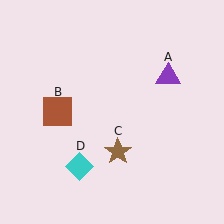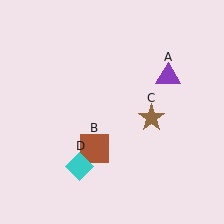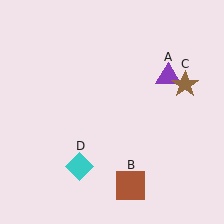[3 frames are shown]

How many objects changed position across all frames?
2 objects changed position: brown square (object B), brown star (object C).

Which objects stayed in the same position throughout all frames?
Purple triangle (object A) and cyan diamond (object D) remained stationary.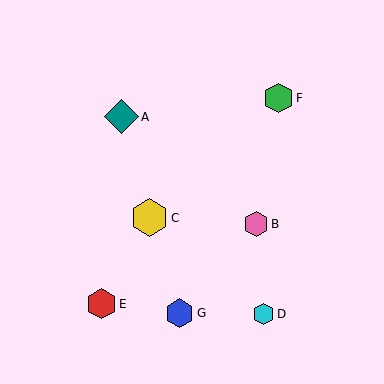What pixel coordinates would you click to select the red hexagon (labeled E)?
Click at (101, 304) to select the red hexagon E.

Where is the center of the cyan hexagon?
The center of the cyan hexagon is at (263, 314).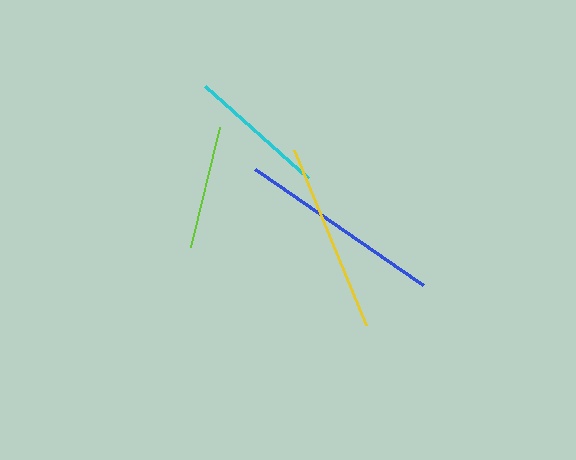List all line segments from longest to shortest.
From longest to shortest: blue, yellow, cyan, lime.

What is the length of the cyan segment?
The cyan segment is approximately 139 pixels long.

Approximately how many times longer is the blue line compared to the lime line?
The blue line is approximately 1.6 times the length of the lime line.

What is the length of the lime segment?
The lime segment is approximately 123 pixels long.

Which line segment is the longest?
The blue line is the longest at approximately 203 pixels.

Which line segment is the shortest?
The lime line is the shortest at approximately 123 pixels.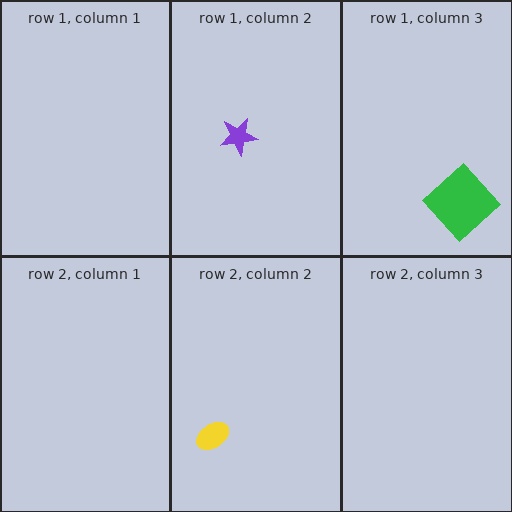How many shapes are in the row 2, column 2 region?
1.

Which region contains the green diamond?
The row 1, column 3 region.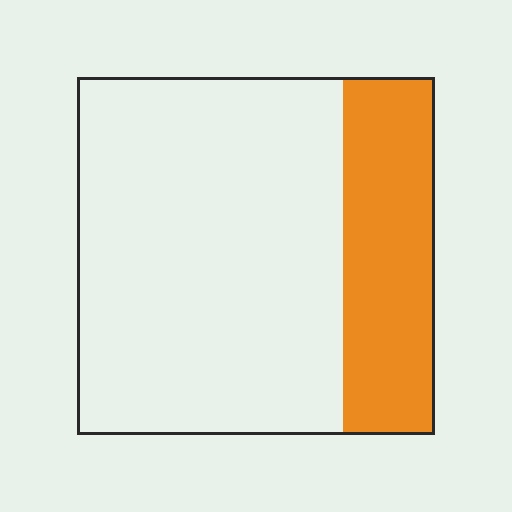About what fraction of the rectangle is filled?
About one quarter (1/4).